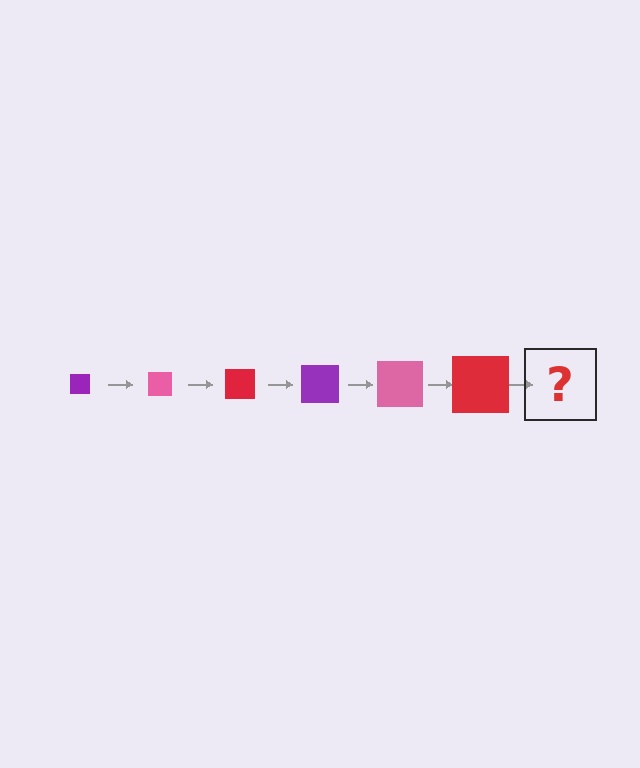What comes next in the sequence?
The next element should be a purple square, larger than the previous one.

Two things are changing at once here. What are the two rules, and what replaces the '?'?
The two rules are that the square grows larger each step and the color cycles through purple, pink, and red. The '?' should be a purple square, larger than the previous one.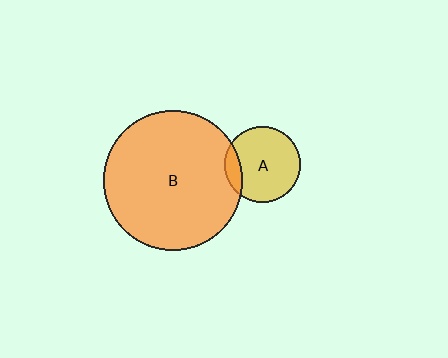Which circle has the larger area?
Circle B (orange).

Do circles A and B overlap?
Yes.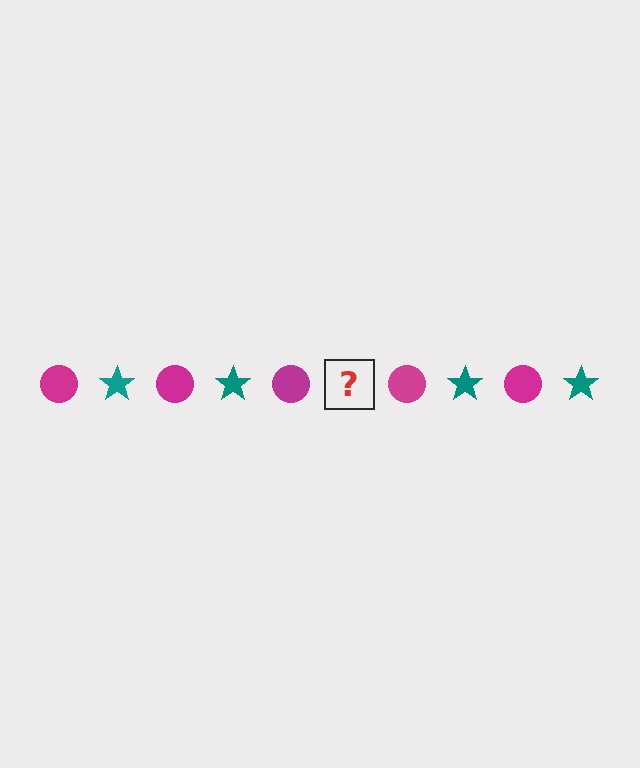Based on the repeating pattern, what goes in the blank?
The blank should be a teal star.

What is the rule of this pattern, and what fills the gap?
The rule is that the pattern alternates between magenta circle and teal star. The gap should be filled with a teal star.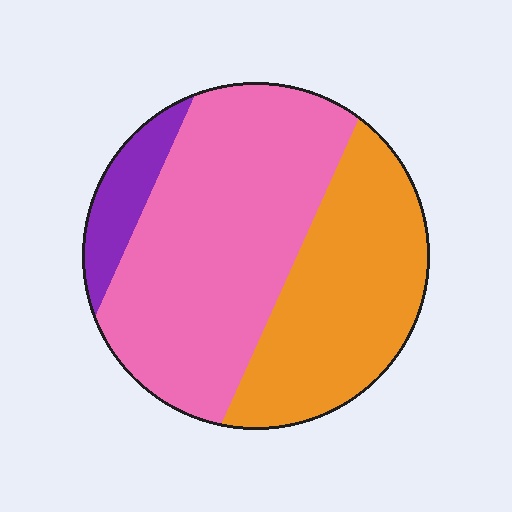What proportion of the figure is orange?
Orange covers around 35% of the figure.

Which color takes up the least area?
Purple, at roughly 10%.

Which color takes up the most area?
Pink, at roughly 55%.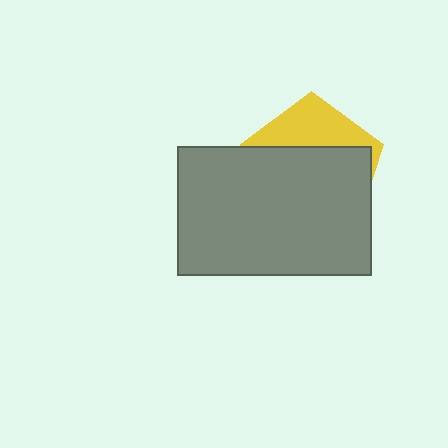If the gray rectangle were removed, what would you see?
You would see the complete yellow pentagon.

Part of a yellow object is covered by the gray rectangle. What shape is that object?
It is a pentagon.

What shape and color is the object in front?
The object in front is a gray rectangle.